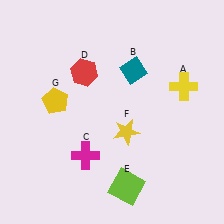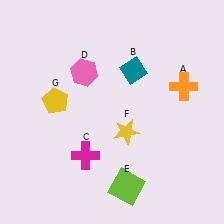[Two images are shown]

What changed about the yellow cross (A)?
In Image 1, A is yellow. In Image 2, it changed to orange.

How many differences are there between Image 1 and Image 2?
There are 2 differences between the two images.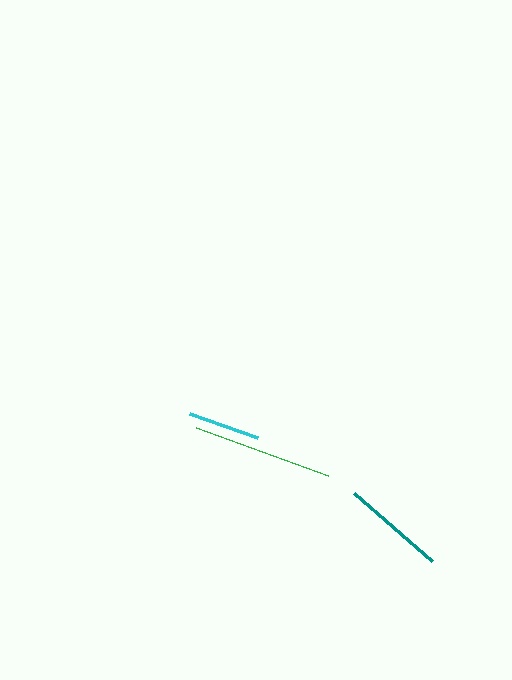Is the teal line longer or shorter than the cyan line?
The teal line is longer than the cyan line.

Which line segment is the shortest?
The cyan line is the shortest at approximately 72 pixels.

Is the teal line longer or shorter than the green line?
The green line is longer than the teal line.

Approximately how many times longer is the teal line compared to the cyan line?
The teal line is approximately 1.4 times the length of the cyan line.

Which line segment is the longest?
The green line is the longest at approximately 140 pixels.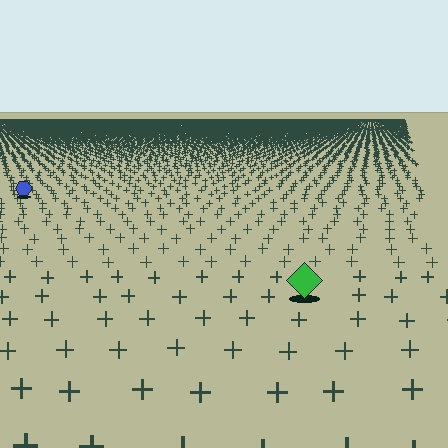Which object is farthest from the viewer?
The blue hexagon is farthest from the viewer. It appears smaller and the ground texture around it is denser.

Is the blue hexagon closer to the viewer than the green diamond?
No. The green diamond is closer — you can tell from the texture gradient: the ground texture is coarser near it.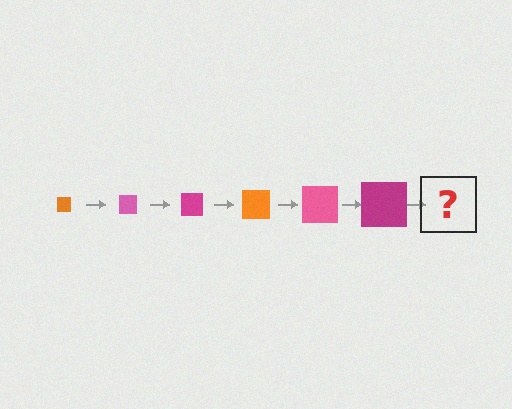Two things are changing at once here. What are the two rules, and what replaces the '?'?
The two rules are that the square grows larger each step and the color cycles through orange, pink, and magenta. The '?' should be an orange square, larger than the previous one.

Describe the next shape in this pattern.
It should be an orange square, larger than the previous one.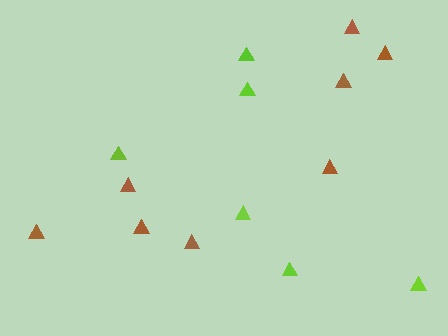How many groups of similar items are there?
There are 2 groups: one group of lime triangles (6) and one group of brown triangles (8).